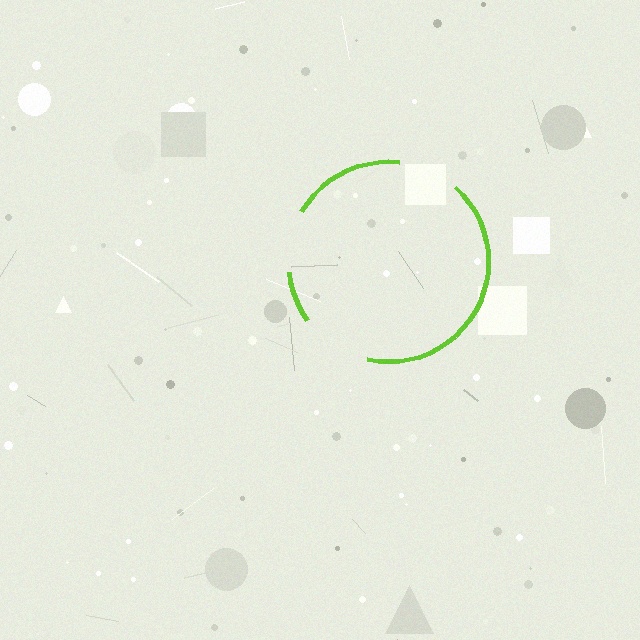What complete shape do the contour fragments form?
The contour fragments form a circle.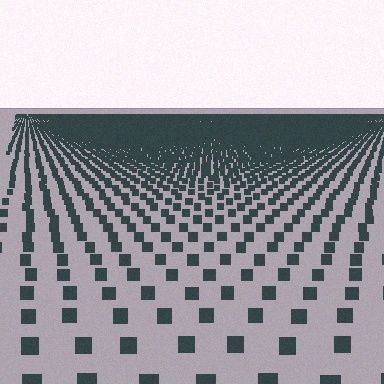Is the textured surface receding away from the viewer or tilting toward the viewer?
The surface is receding away from the viewer. Texture elements get smaller and denser toward the top.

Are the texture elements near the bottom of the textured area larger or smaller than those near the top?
Larger. Near the bottom, elements are closer to the viewer and appear at a bigger on-screen size.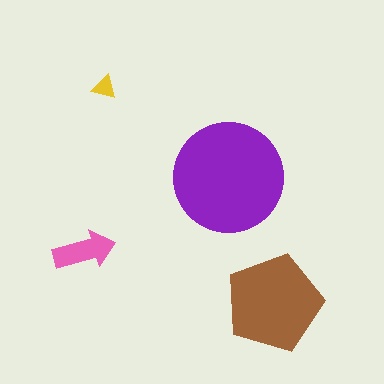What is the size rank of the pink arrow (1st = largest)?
3rd.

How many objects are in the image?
There are 4 objects in the image.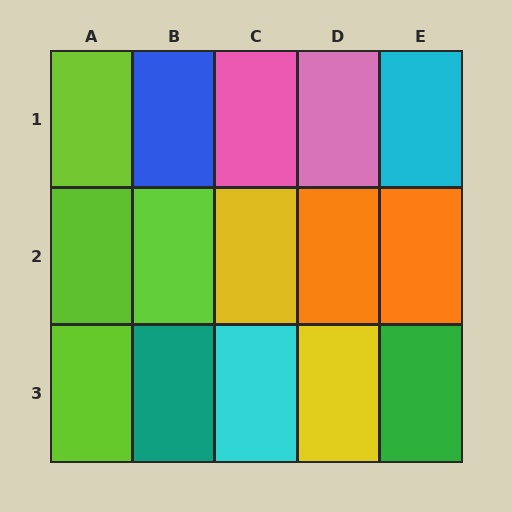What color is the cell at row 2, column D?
Orange.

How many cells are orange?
2 cells are orange.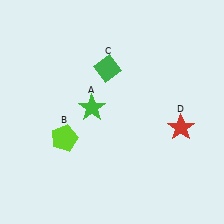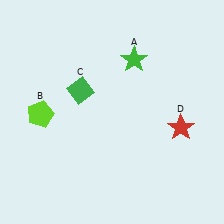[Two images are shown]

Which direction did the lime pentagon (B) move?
The lime pentagon (B) moved up.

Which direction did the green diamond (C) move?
The green diamond (C) moved left.